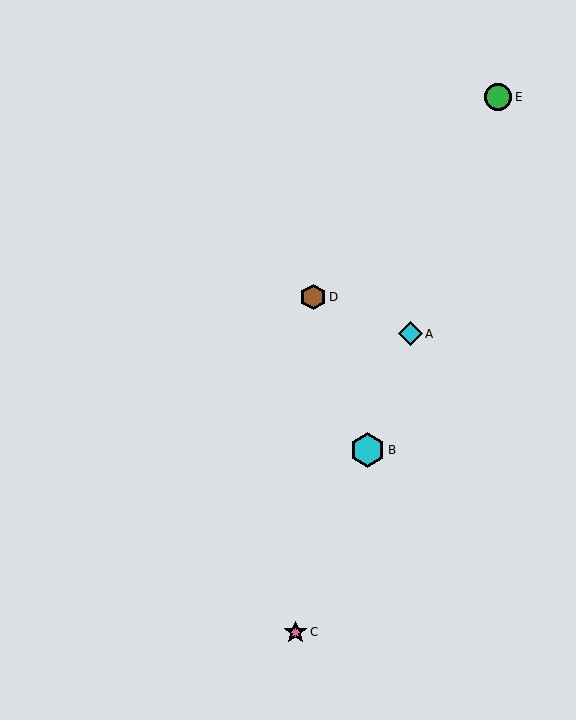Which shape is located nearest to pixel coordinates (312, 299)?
The brown hexagon (labeled D) at (313, 297) is nearest to that location.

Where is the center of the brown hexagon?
The center of the brown hexagon is at (313, 297).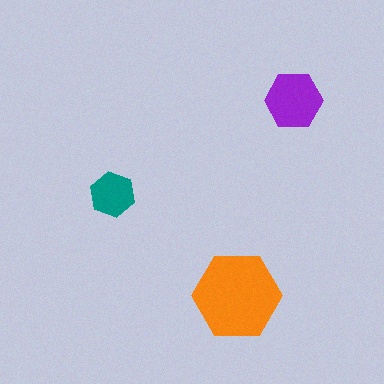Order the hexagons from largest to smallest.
the orange one, the purple one, the teal one.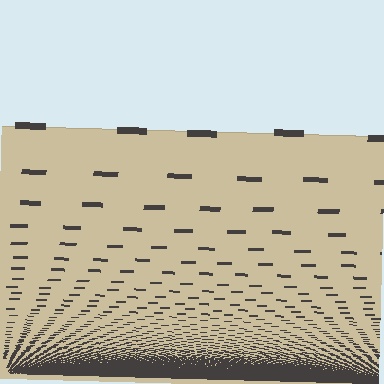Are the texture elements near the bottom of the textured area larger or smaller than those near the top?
Smaller. The gradient is inverted — elements near the bottom are smaller and denser.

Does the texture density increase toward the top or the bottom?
Density increases toward the bottom.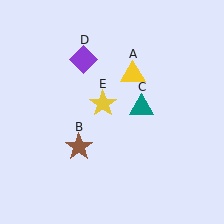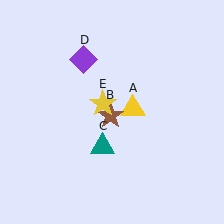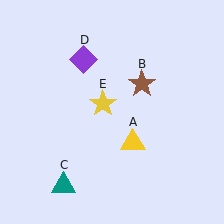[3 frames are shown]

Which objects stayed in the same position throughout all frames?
Purple diamond (object D) and yellow star (object E) remained stationary.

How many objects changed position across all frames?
3 objects changed position: yellow triangle (object A), brown star (object B), teal triangle (object C).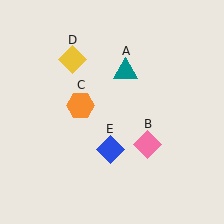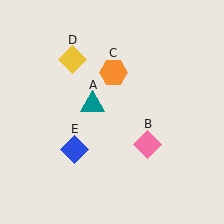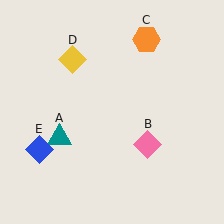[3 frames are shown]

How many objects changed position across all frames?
3 objects changed position: teal triangle (object A), orange hexagon (object C), blue diamond (object E).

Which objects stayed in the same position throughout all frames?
Pink diamond (object B) and yellow diamond (object D) remained stationary.